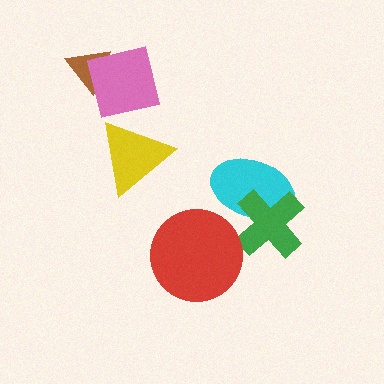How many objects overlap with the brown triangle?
1 object overlaps with the brown triangle.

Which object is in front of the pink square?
The yellow triangle is in front of the pink square.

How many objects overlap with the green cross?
1 object overlaps with the green cross.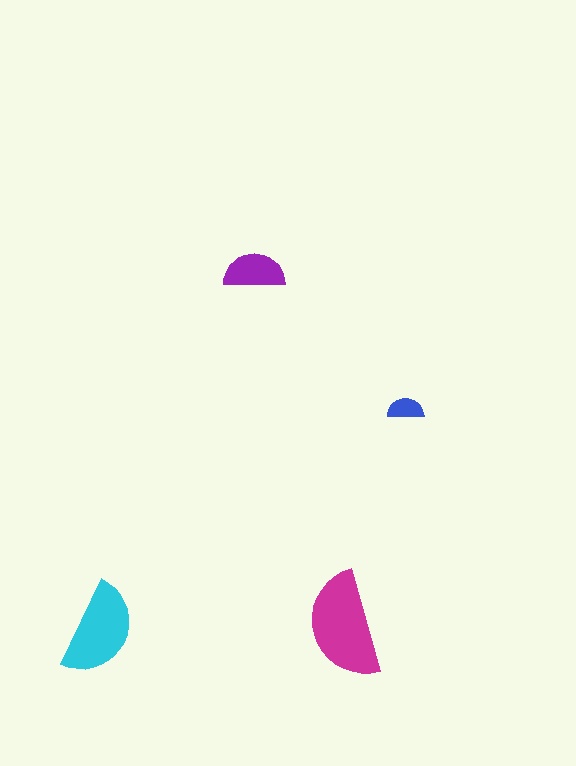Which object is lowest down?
The cyan semicircle is bottommost.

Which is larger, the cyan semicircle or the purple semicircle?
The cyan one.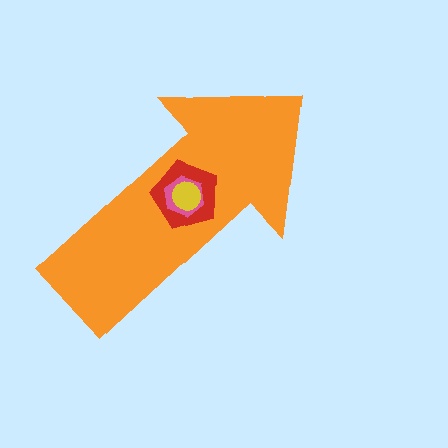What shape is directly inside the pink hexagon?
The yellow circle.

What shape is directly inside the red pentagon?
The pink hexagon.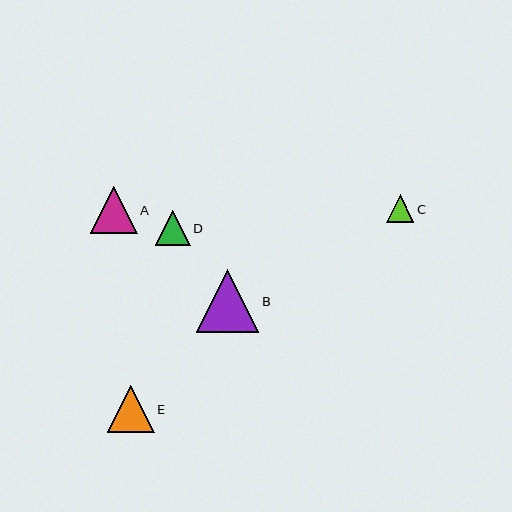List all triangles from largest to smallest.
From largest to smallest: B, E, A, D, C.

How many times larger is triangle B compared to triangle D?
Triangle B is approximately 1.8 times the size of triangle D.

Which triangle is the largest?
Triangle B is the largest with a size of approximately 63 pixels.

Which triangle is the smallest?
Triangle C is the smallest with a size of approximately 27 pixels.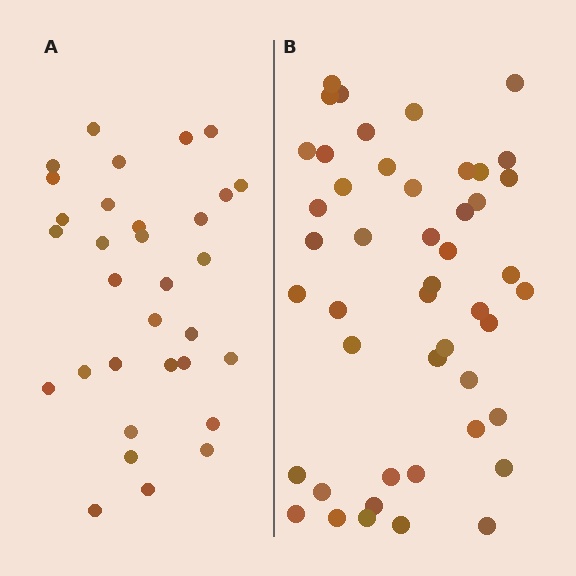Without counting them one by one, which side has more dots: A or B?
Region B (the right region) has more dots.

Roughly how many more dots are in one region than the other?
Region B has approximately 15 more dots than region A.